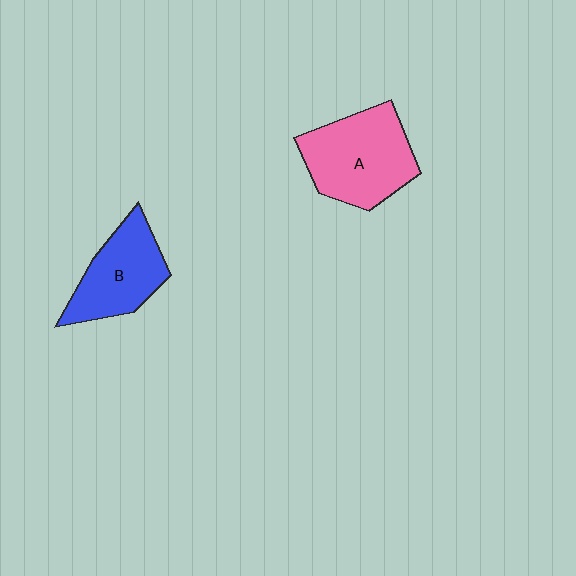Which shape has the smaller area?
Shape B (blue).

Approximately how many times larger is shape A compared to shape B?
Approximately 1.3 times.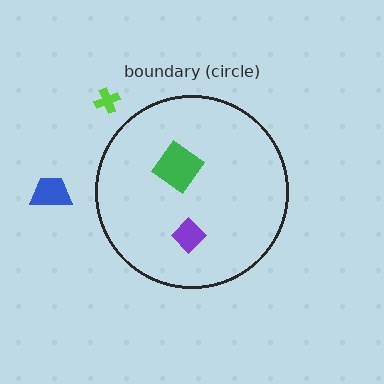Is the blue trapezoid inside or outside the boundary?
Outside.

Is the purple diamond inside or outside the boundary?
Inside.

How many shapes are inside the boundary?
2 inside, 2 outside.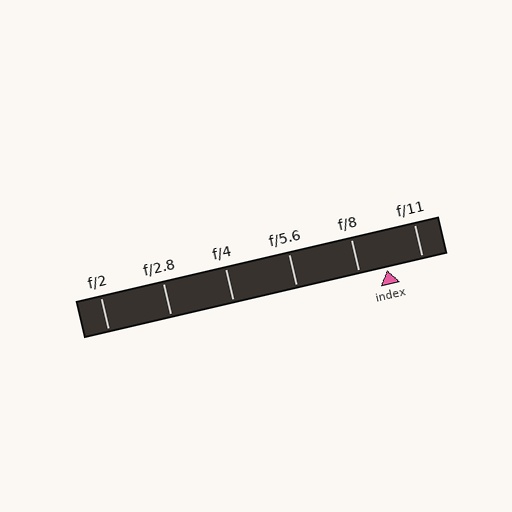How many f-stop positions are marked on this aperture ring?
There are 6 f-stop positions marked.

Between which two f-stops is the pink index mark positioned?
The index mark is between f/8 and f/11.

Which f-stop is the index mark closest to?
The index mark is closest to f/8.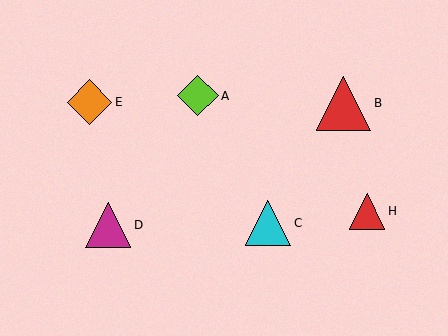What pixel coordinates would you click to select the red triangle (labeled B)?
Click at (343, 103) to select the red triangle B.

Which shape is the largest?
The red triangle (labeled B) is the largest.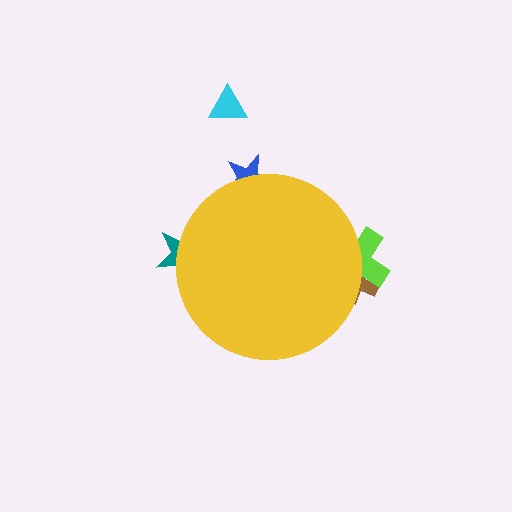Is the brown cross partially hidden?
Yes, the brown cross is partially hidden behind the yellow circle.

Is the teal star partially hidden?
Yes, the teal star is partially hidden behind the yellow circle.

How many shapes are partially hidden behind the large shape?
4 shapes are partially hidden.